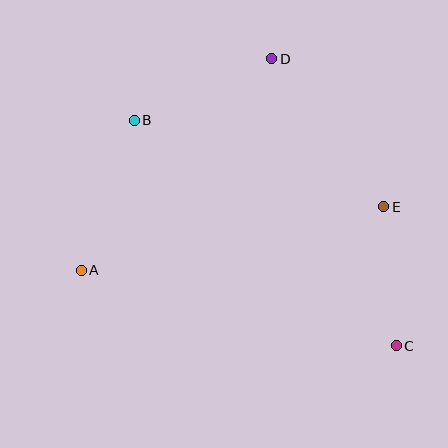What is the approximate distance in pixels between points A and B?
The distance between A and B is approximately 159 pixels.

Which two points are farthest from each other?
Points B and C are farthest from each other.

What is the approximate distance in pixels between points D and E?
The distance between D and E is approximately 185 pixels.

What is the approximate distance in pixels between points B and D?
The distance between B and D is approximately 151 pixels.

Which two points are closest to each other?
Points C and E are closest to each other.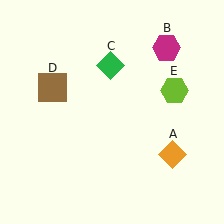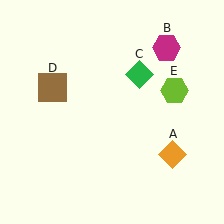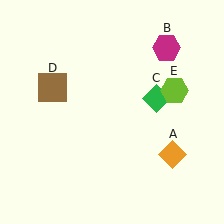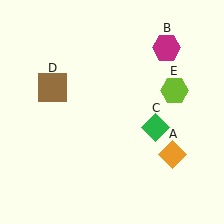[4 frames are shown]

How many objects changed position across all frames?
1 object changed position: green diamond (object C).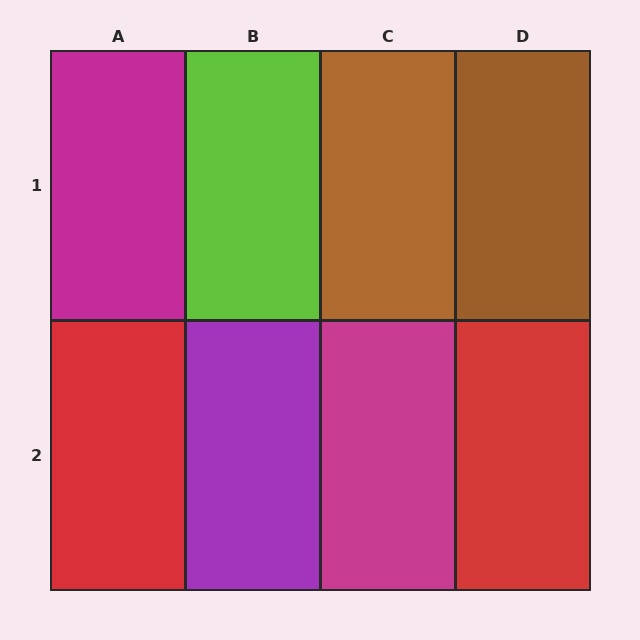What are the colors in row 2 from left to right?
Red, purple, magenta, red.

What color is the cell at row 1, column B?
Lime.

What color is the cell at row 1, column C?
Brown.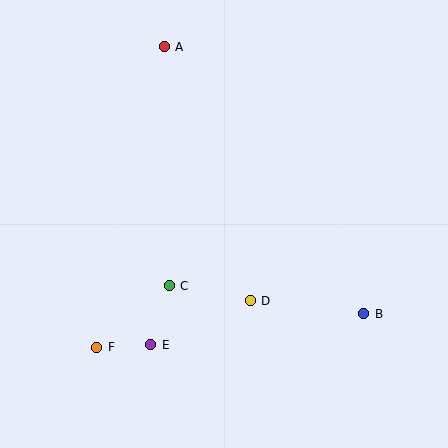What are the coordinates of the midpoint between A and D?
The midpoint between A and D is at (207, 174).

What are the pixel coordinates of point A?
Point A is at (164, 47).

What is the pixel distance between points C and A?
The distance between C and A is 239 pixels.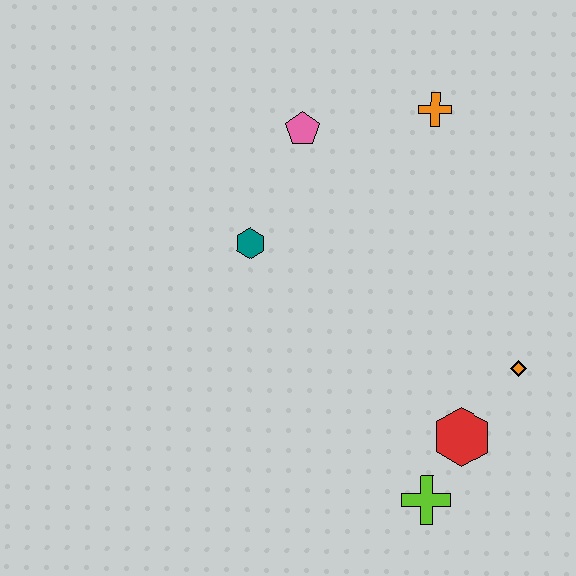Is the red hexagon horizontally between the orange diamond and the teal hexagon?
Yes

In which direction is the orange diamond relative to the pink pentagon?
The orange diamond is below the pink pentagon.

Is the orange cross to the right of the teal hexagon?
Yes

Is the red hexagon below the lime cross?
No